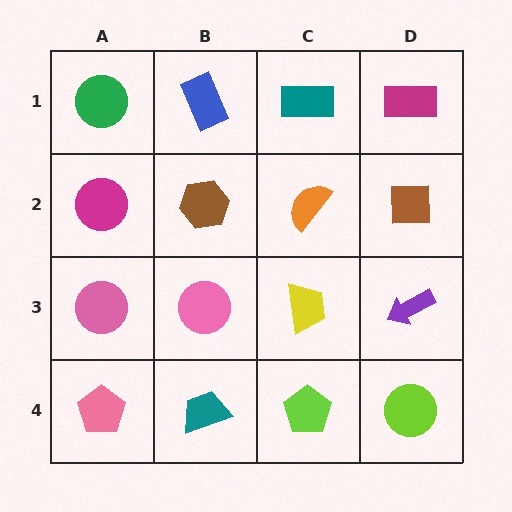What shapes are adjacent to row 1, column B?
A brown hexagon (row 2, column B), a green circle (row 1, column A), a teal rectangle (row 1, column C).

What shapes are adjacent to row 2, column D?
A magenta rectangle (row 1, column D), a purple arrow (row 3, column D), an orange semicircle (row 2, column C).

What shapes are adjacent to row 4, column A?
A pink circle (row 3, column A), a teal trapezoid (row 4, column B).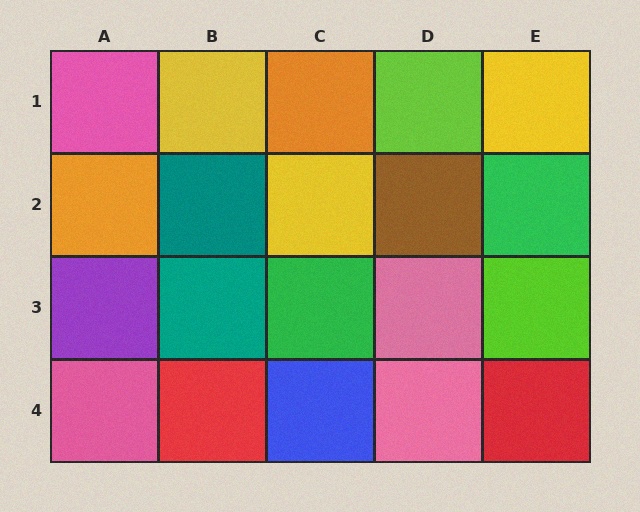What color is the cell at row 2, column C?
Yellow.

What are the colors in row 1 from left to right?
Pink, yellow, orange, lime, yellow.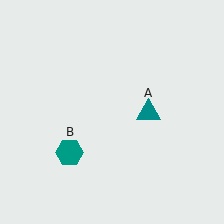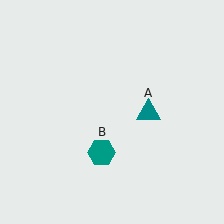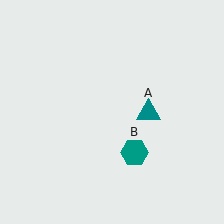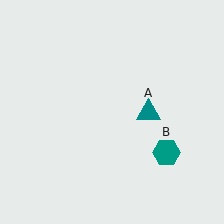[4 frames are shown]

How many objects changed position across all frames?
1 object changed position: teal hexagon (object B).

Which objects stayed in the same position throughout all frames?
Teal triangle (object A) remained stationary.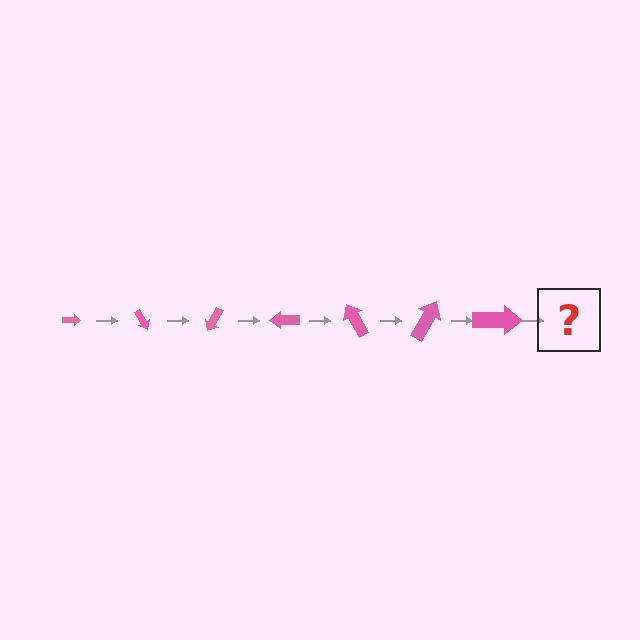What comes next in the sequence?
The next element should be an arrow, larger than the previous one and rotated 420 degrees from the start.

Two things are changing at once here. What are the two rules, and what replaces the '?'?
The two rules are that the arrow grows larger each step and it rotates 60 degrees each step. The '?' should be an arrow, larger than the previous one and rotated 420 degrees from the start.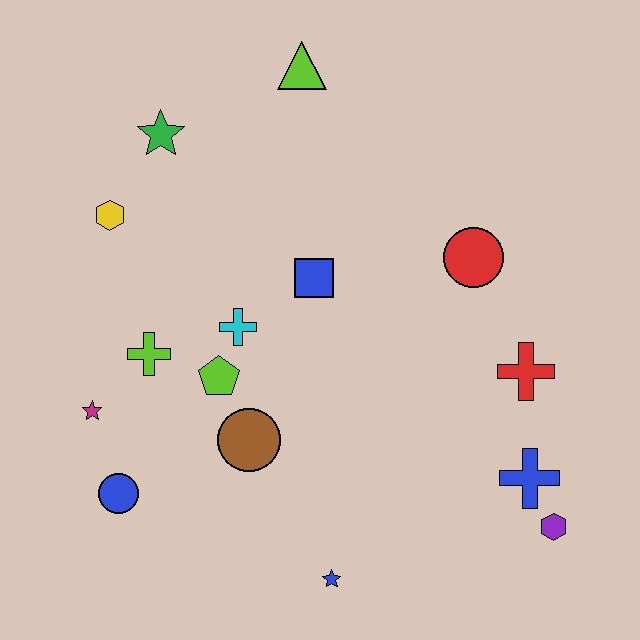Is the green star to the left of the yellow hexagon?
No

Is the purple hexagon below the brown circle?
Yes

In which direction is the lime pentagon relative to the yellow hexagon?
The lime pentagon is below the yellow hexagon.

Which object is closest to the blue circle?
The magenta star is closest to the blue circle.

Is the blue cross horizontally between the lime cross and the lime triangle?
No